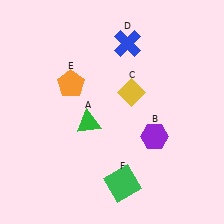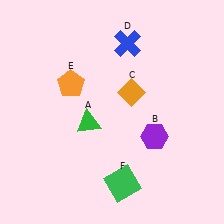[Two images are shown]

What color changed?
The diamond (C) changed from yellow in Image 1 to orange in Image 2.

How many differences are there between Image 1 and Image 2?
There is 1 difference between the two images.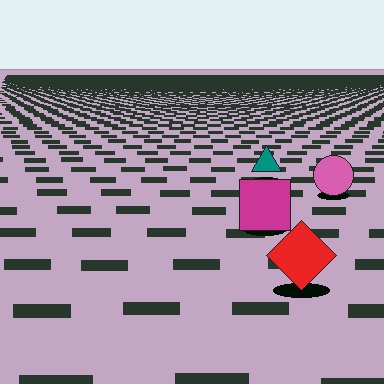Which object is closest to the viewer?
The red diamond is closest. The texture marks near it are larger and more spread out.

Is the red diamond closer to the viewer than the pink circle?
Yes. The red diamond is closer — you can tell from the texture gradient: the ground texture is coarser near it.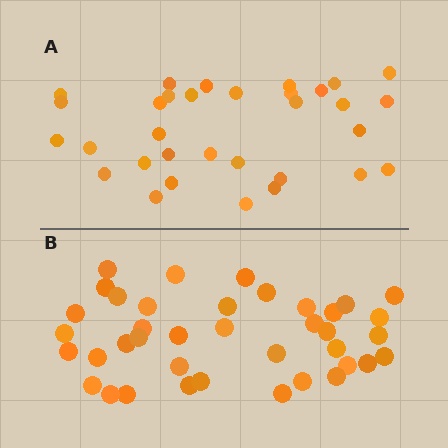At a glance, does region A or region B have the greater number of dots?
Region B (the bottom region) has more dots.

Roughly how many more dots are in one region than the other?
Region B has roughly 8 or so more dots than region A.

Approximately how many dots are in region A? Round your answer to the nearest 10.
About 30 dots. (The exact count is 32, which rounds to 30.)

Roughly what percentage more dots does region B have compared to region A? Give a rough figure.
About 20% more.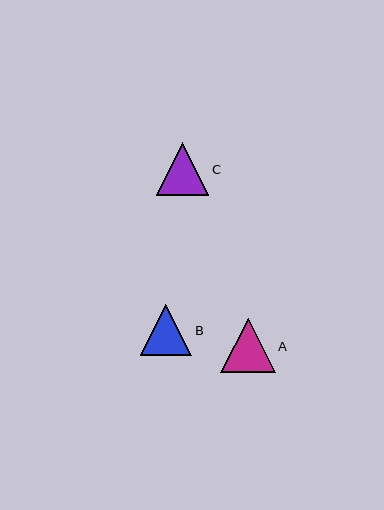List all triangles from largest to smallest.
From largest to smallest: A, C, B.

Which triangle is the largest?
Triangle A is the largest with a size of approximately 54 pixels.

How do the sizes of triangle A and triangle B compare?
Triangle A and triangle B are approximately the same size.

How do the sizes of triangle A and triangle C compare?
Triangle A and triangle C are approximately the same size.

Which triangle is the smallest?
Triangle B is the smallest with a size of approximately 51 pixels.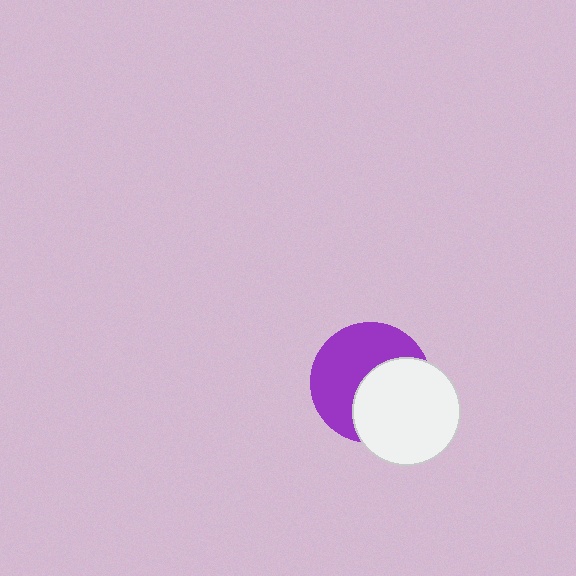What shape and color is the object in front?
The object in front is a white circle.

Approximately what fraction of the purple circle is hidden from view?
Roughly 45% of the purple circle is hidden behind the white circle.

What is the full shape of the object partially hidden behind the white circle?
The partially hidden object is a purple circle.